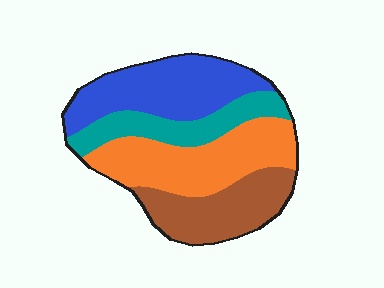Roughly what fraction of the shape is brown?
Brown takes up between a sixth and a third of the shape.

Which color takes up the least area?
Teal, at roughly 20%.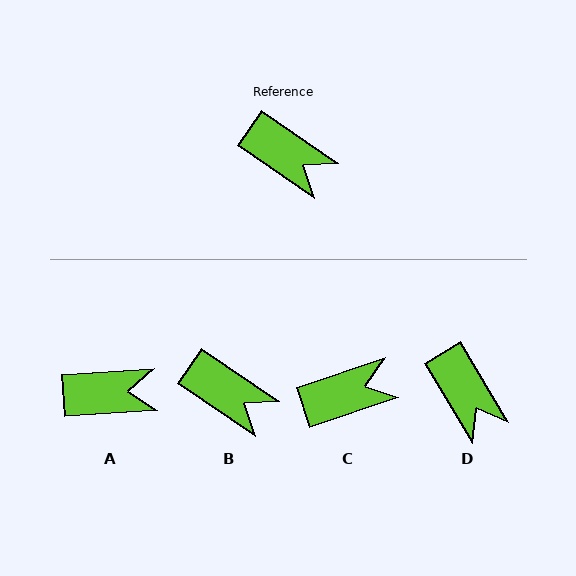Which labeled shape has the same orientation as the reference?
B.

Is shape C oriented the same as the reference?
No, it is off by about 53 degrees.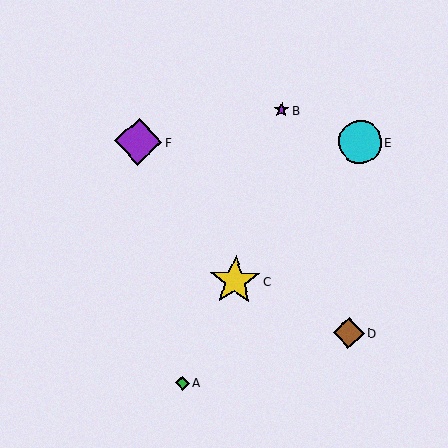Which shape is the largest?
The yellow star (labeled C) is the largest.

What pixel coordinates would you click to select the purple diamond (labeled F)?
Click at (138, 141) to select the purple diamond F.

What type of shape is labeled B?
Shape B is a purple star.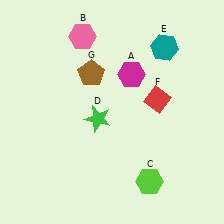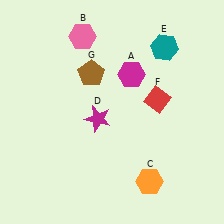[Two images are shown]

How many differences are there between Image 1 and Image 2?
There are 2 differences between the two images.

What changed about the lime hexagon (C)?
In Image 1, C is lime. In Image 2, it changed to orange.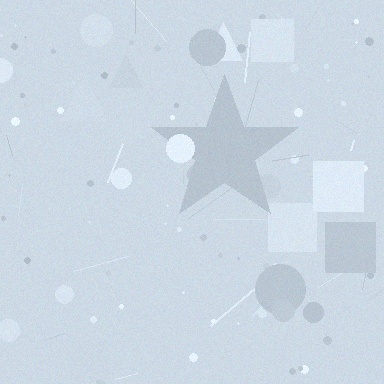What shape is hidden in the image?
A star is hidden in the image.